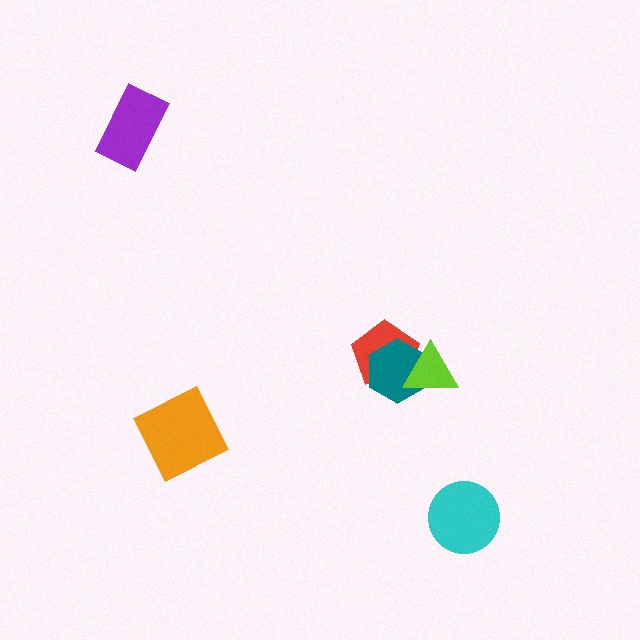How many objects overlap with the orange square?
0 objects overlap with the orange square.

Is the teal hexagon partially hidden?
Yes, it is partially covered by another shape.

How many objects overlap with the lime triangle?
2 objects overlap with the lime triangle.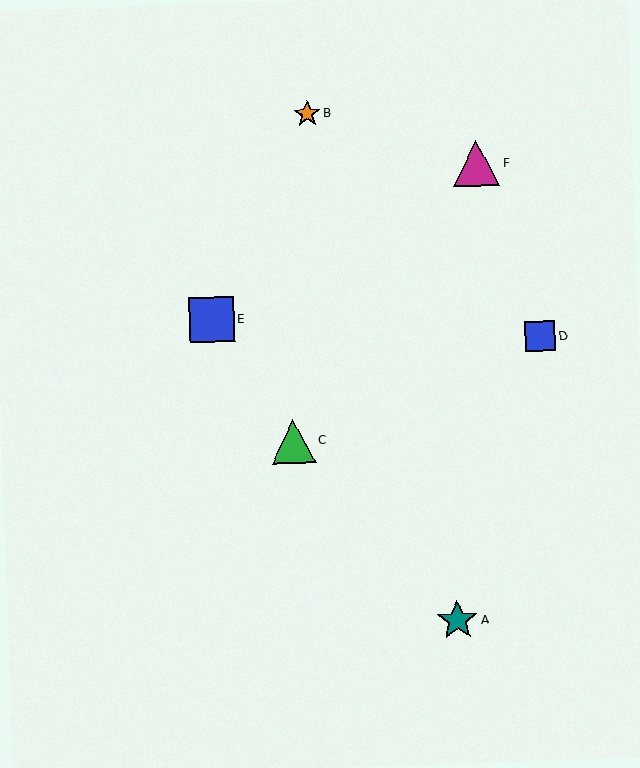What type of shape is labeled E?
Shape E is a blue square.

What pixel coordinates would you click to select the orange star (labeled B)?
Click at (307, 114) to select the orange star B.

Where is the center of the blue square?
The center of the blue square is at (211, 320).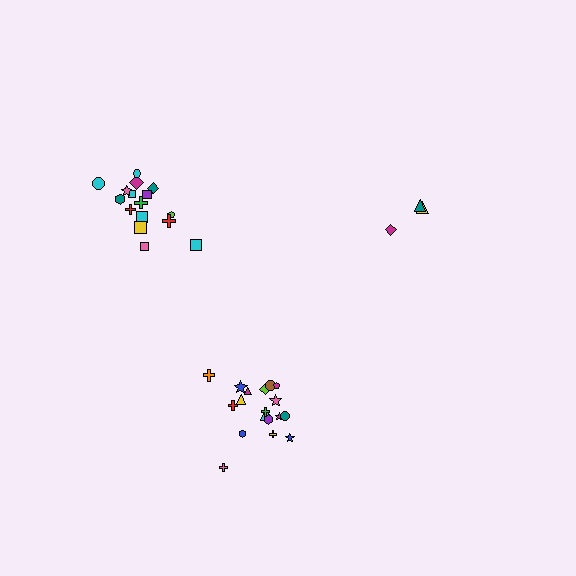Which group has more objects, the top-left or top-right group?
The top-left group.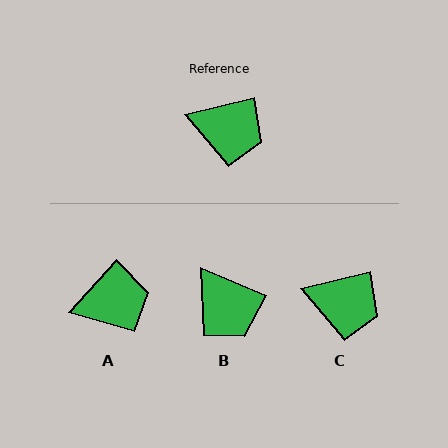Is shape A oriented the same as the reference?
No, it is off by about 34 degrees.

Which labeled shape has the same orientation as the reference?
C.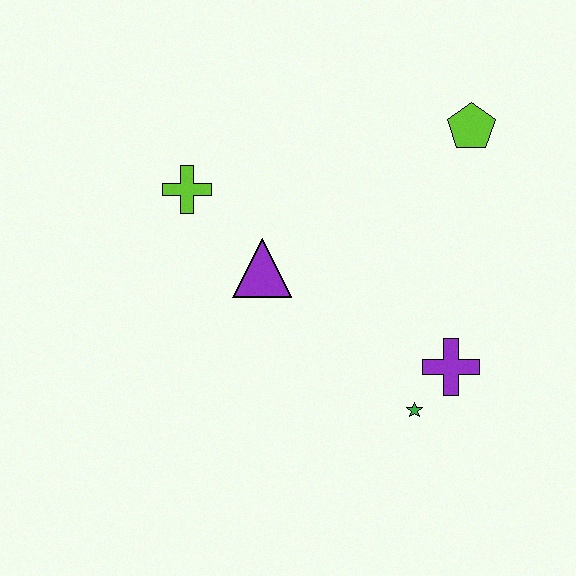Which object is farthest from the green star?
The lime cross is farthest from the green star.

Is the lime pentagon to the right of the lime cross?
Yes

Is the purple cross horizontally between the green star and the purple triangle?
No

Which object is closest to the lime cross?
The purple triangle is closest to the lime cross.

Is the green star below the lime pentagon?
Yes